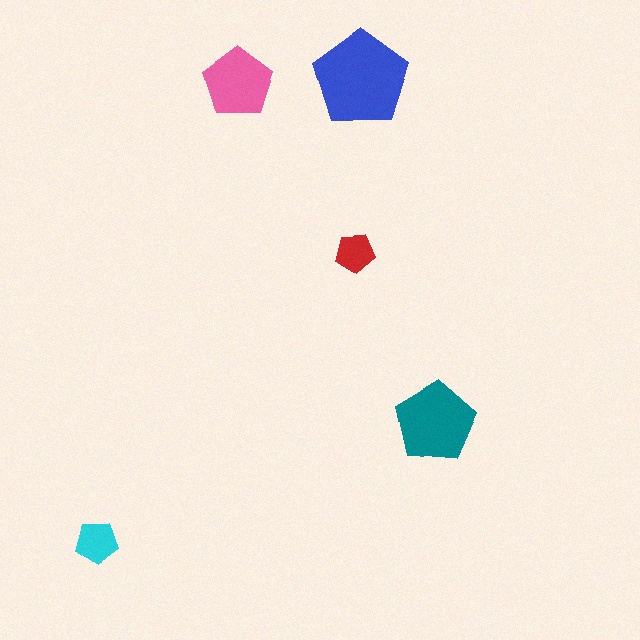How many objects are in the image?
There are 5 objects in the image.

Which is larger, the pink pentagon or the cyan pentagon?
The pink one.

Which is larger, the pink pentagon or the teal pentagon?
The teal one.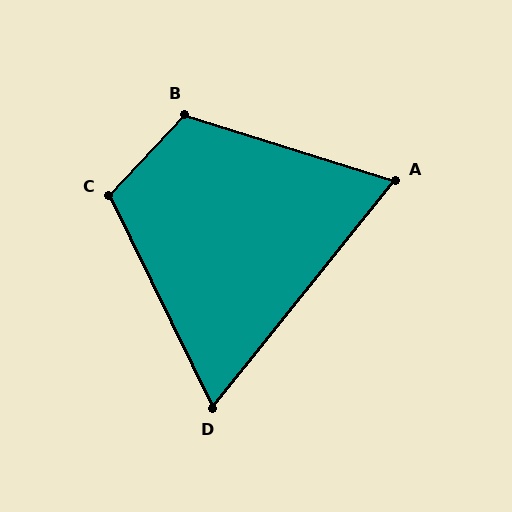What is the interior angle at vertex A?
Approximately 69 degrees (acute).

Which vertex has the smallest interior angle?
D, at approximately 65 degrees.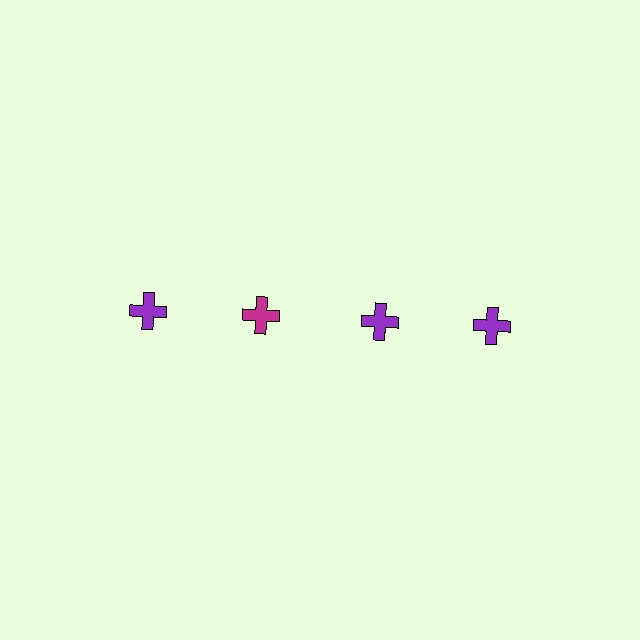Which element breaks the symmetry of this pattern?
The magenta cross in the top row, second from left column breaks the symmetry. All other shapes are purple crosses.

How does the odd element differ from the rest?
It has a different color: magenta instead of purple.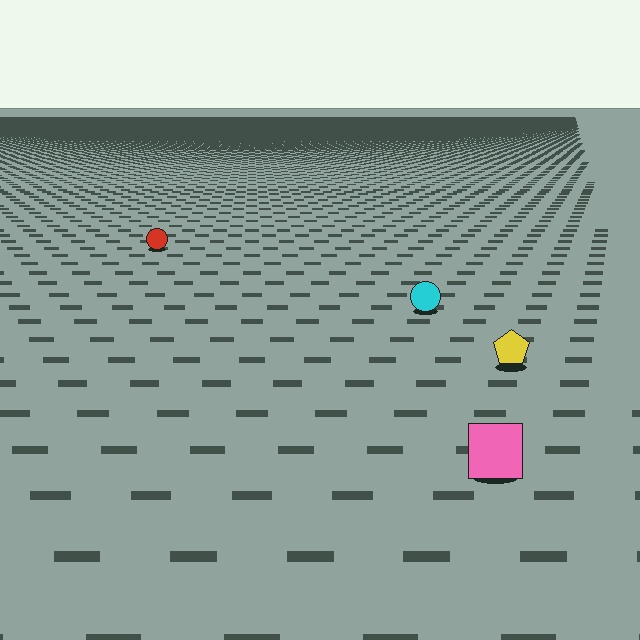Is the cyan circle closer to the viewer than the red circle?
Yes. The cyan circle is closer — you can tell from the texture gradient: the ground texture is coarser near it.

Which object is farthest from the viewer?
The red circle is farthest from the viewer. It appears smaller and the ground texture around it is denser.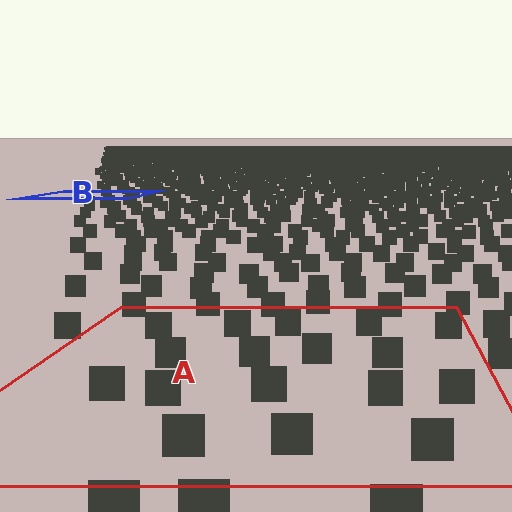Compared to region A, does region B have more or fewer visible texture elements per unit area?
Region B has more texture elements per unit area — they are packed more densely because it is farther away.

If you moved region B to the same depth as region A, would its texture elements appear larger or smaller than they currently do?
They would appear larger. At a closer depth, the same texture elements are projected at a bigger on-screen size.